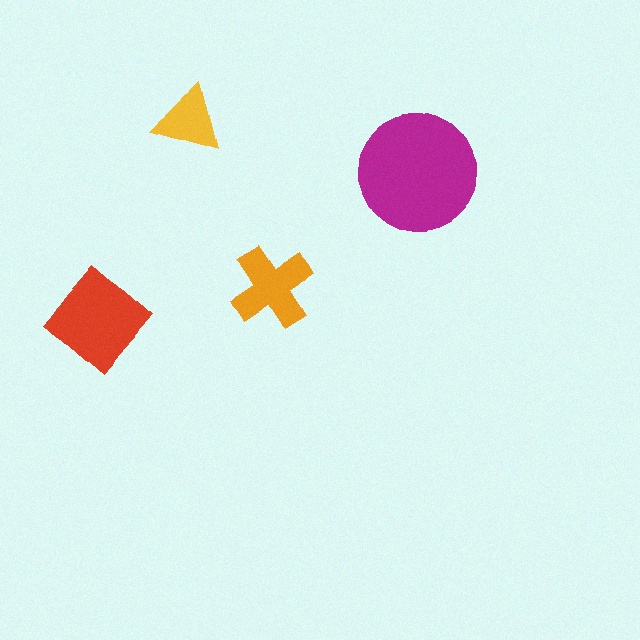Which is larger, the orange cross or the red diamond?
The red diamond.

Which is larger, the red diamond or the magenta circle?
The magenta circle.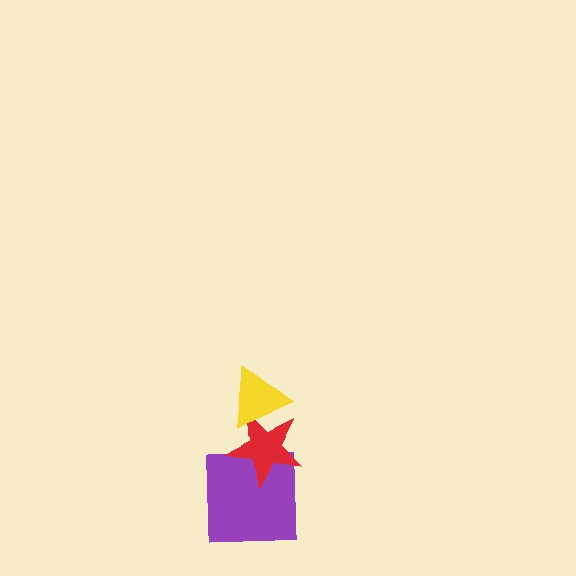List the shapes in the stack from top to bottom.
From top to bottom: the yellow triangle, the red star, the purple square.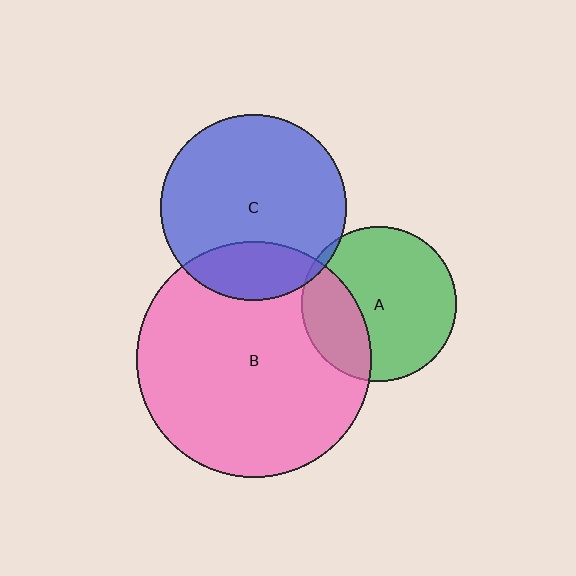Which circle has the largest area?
Circle B (pink).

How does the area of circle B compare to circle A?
Approximately 2.3 times.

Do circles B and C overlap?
Yes.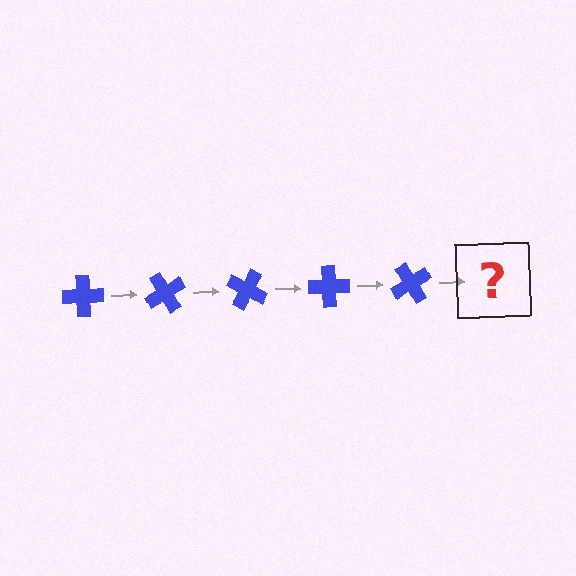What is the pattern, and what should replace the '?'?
The pattern is that the cross rotates 60 degrees each step. The '?' should be a blue cross rotated 300 degrees.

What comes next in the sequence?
The next element should be a blue cross rotated 300 degrees.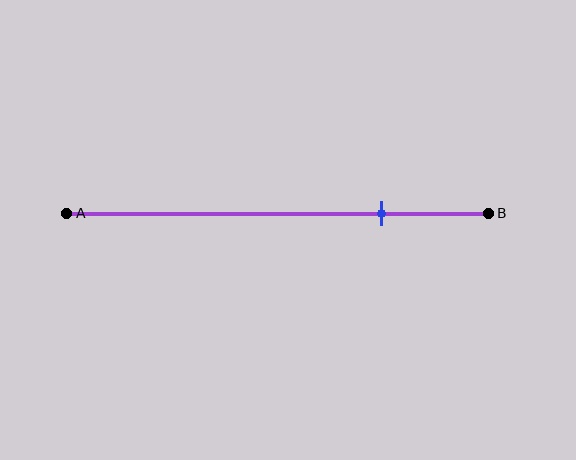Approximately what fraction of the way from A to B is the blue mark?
The blue mark is approximately 75% of the way from A to B.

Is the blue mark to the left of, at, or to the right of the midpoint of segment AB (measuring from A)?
The blue mark is to the right of the midpoint of segment AB.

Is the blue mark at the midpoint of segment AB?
No, the mark is at about 75% from A, not at the 50% midpoint.